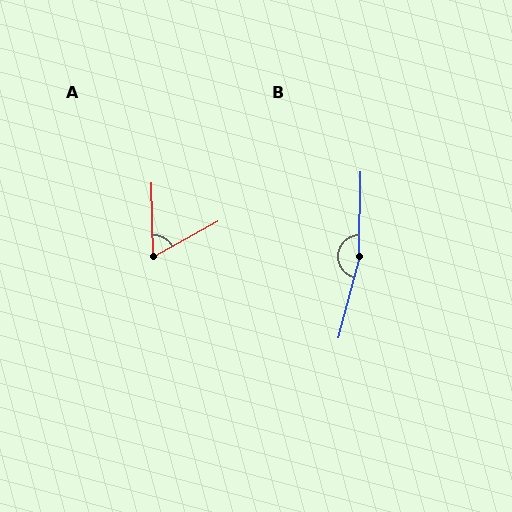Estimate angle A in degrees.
Approximately 62 degrees.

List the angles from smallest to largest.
A (62°), B (166°).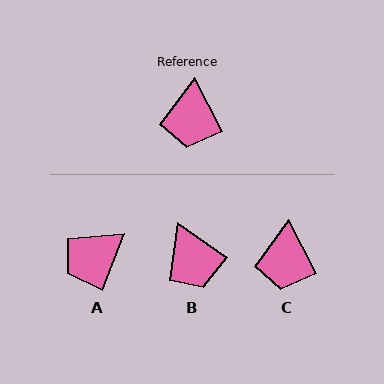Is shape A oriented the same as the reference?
No, it is off by about 48 degrees.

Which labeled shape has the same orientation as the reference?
C.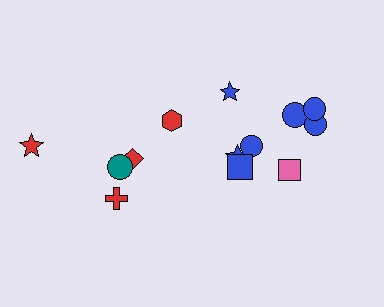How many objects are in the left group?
There are 5 objects.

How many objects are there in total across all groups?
There are 13 objects.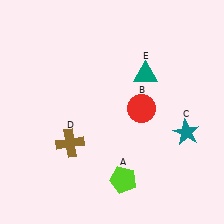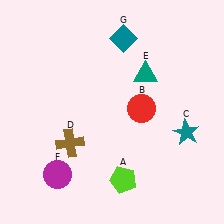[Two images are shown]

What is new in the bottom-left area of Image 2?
A magenta circle (F) was added in the bottom-left area of Image 2.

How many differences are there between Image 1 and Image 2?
There are 2 differences between the two images.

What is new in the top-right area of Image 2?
A teal diamond (G) was added in the top-right area of Image 2.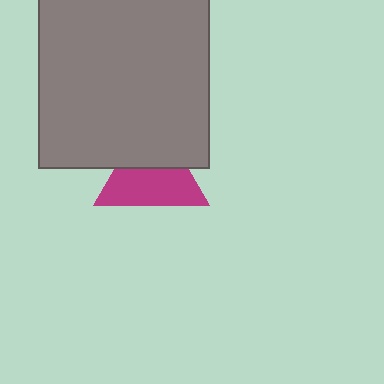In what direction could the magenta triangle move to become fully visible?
The magenta triangle could move down. That would shift it out from behind the gray square entirely.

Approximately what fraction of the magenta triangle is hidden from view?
Roughly 41% of the magenta triangle is hidden behind the gray square.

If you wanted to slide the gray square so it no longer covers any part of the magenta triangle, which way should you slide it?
Slide it up — that is the most direct way to separate the two shapes.